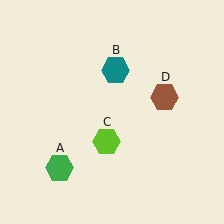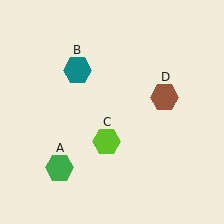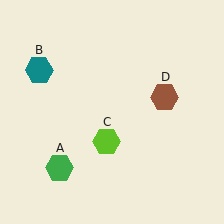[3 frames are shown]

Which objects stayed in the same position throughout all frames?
Green hexagon (object A) and lime hexagon (object C) and brown hexagon (object D) remained stationary.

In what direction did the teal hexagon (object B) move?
The teal hexagon (object B) moved left.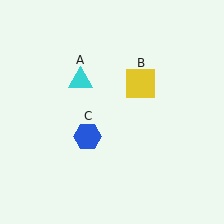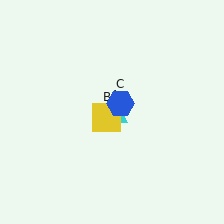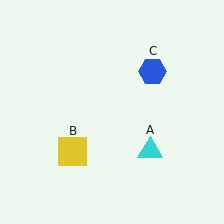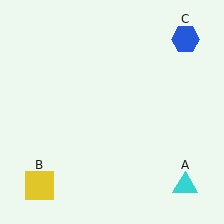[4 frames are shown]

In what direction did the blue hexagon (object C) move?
The blue hexagon (object C) moved up and to the right.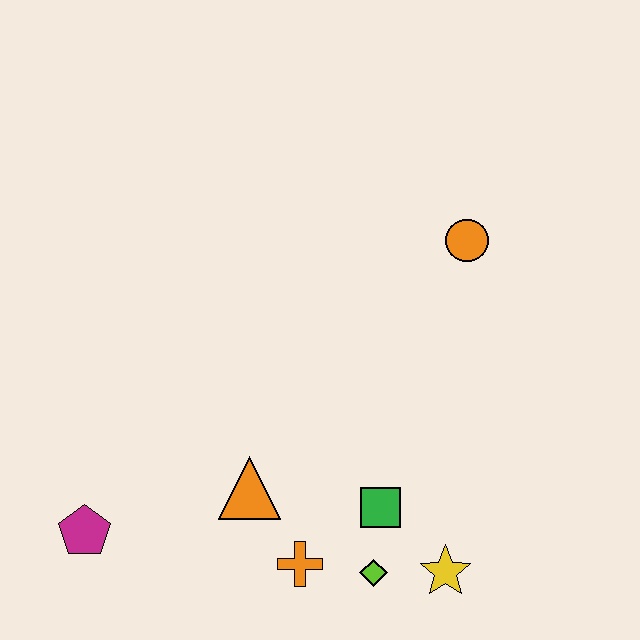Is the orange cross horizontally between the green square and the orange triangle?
Yes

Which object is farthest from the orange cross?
The orange circle is farthest from the orange cross.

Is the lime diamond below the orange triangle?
Yes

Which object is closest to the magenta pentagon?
The orange triangle is closest to the magenta pentagon.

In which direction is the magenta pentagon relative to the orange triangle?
The magenta pentagon is to the left of the orange triangle.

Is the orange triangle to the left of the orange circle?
Yes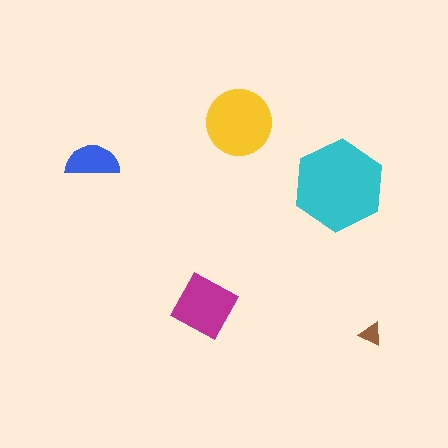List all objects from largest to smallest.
The cyan hexagon, the yellow circle, the magenta diamond, the blue semicircle, the brown triangle.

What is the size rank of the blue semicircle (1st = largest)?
4th.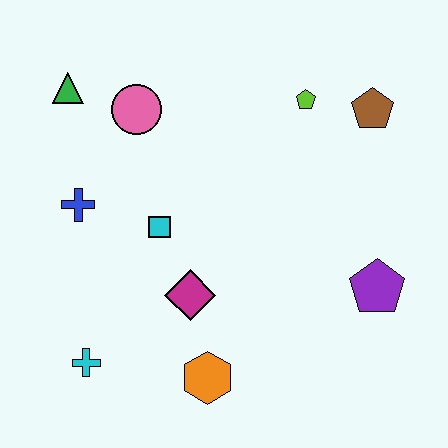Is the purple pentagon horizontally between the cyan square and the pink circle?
No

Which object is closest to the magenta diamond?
The cyan square is closest to the magenta diamond.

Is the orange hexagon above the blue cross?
No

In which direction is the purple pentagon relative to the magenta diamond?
The purple pentagon is to the right of the magenta diamond.